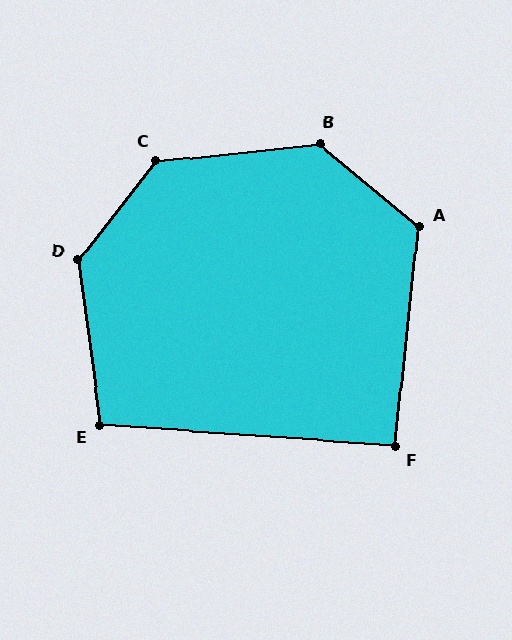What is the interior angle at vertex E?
Approximately 102 degrees (obtuse).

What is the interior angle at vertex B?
Approximately 134 degrees (obtuse).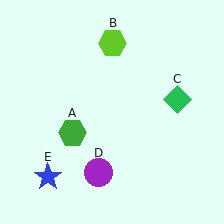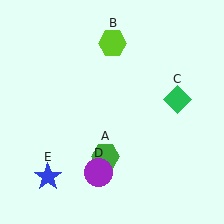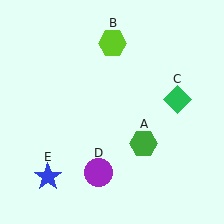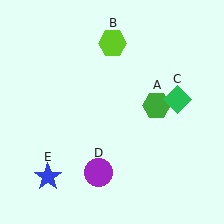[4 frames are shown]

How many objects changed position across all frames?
1 object changed position: green hexagon (object A).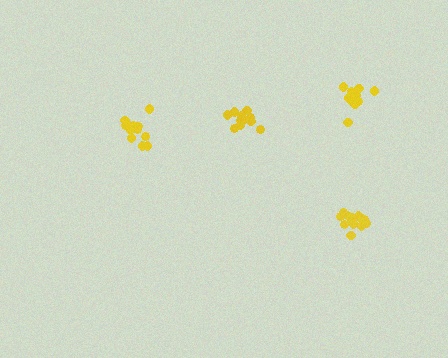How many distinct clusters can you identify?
There are 4 distinct clusters.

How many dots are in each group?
Group 1: 12 dots, Group 2: 11 dots, Group 3: 15 dots, Group 4: 11 dots (49 total).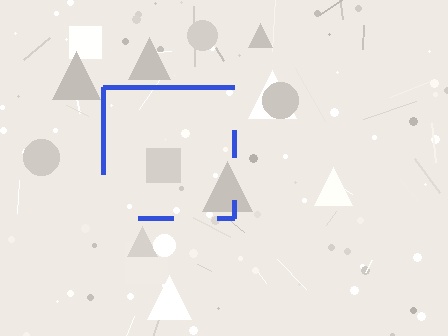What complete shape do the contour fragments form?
The contour fragments form a square.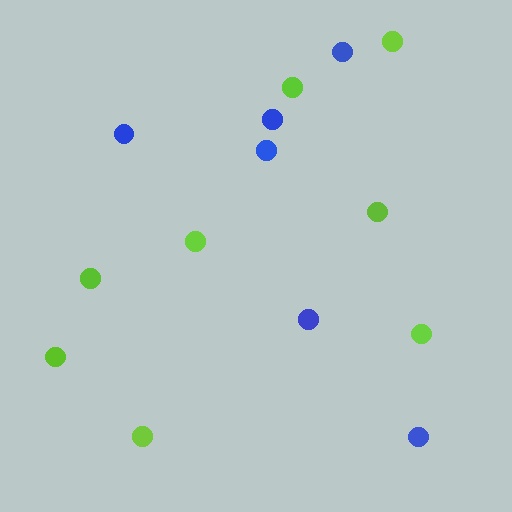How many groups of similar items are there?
There are 2 groups: one group of lime circles (8) and one group of blue circles (6).